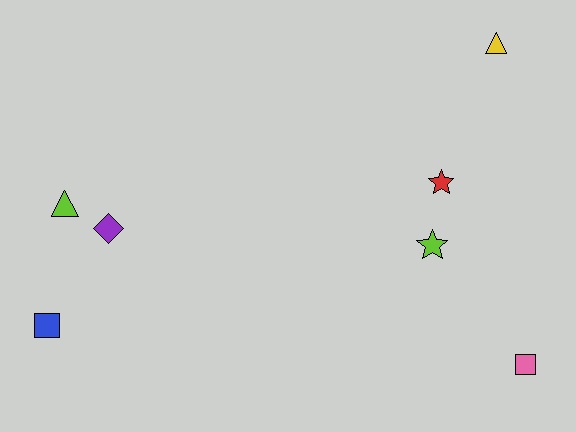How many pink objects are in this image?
There is 1 pink object.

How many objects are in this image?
There are 7 objects.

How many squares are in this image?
There are 2 squares.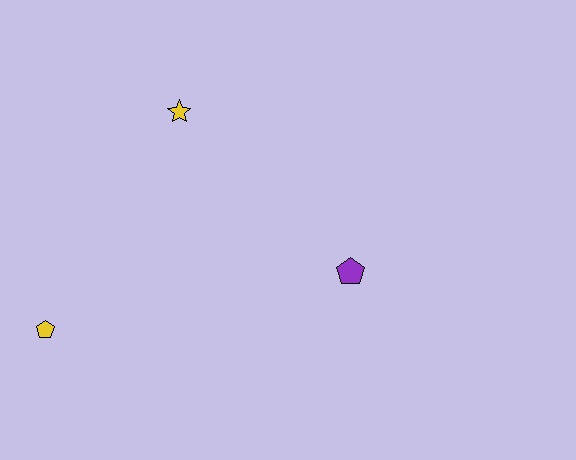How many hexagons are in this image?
There are no hexagons.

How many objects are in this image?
There are 3 objects.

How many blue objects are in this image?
There are no blue objects.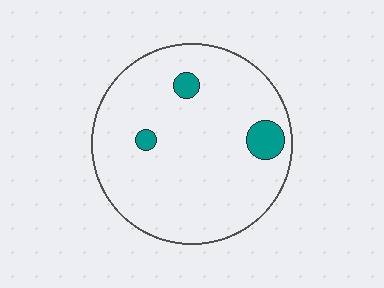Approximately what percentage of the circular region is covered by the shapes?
Approximately 5%.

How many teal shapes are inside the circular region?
3.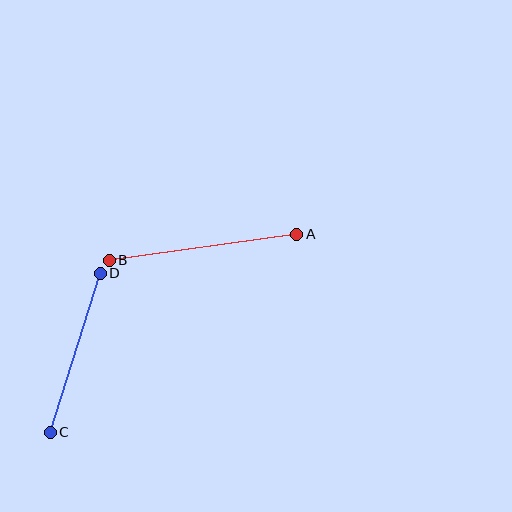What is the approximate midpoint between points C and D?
The midpoint is at approximately (75, 353) pixels.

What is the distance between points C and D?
The distance is approximately 167 pixels.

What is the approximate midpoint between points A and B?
The midpoint is at approximately (203, 247) pixels.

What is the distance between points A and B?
The distance is approximately 189 pixels.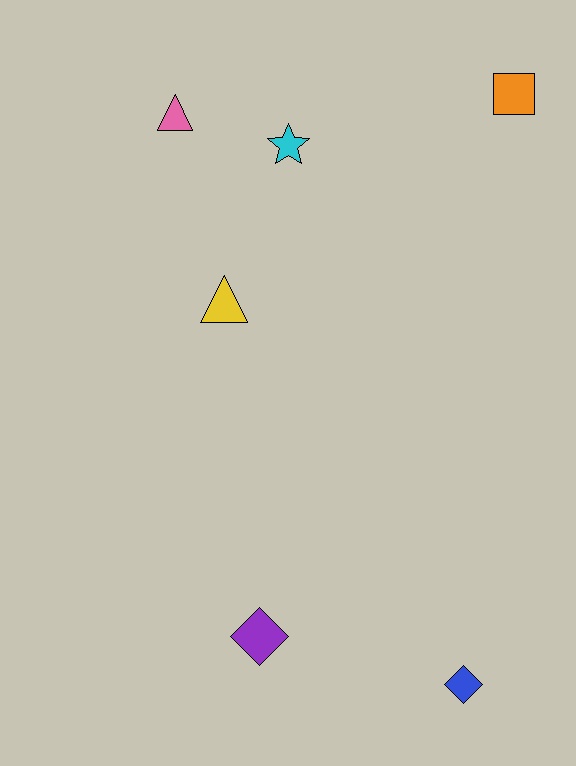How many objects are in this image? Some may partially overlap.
There are 6 objects.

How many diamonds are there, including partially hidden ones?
There are 2 diamonds.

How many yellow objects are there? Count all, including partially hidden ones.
There is 1 yellow object.